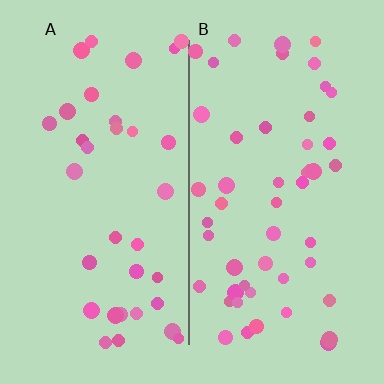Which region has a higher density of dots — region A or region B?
B (the right).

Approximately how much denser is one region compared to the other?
Approximately 1.5× — region B over region A.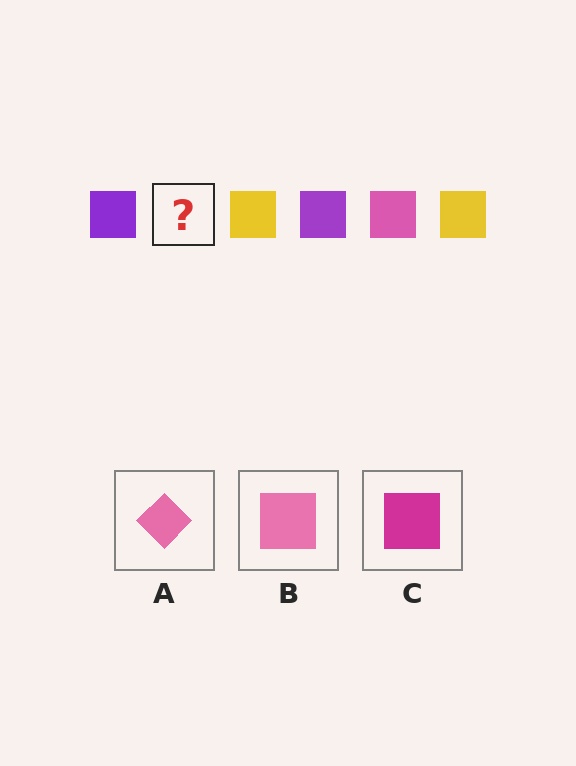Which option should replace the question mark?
Option B.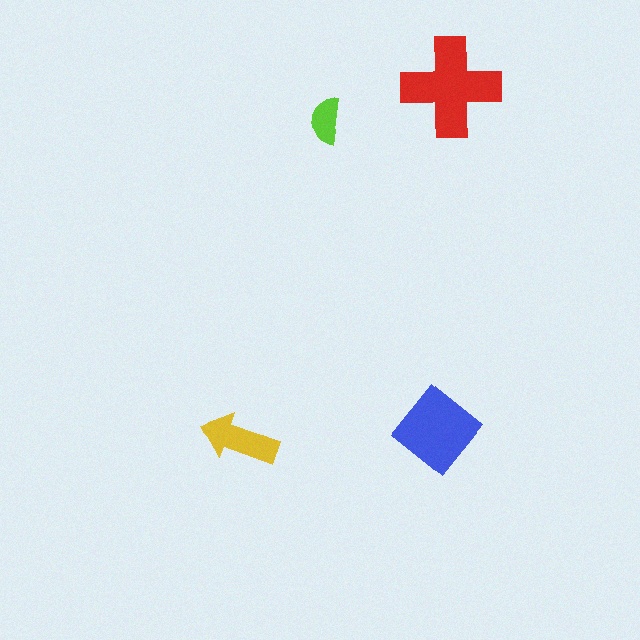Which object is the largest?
The red cross.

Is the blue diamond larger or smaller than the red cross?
Smaller.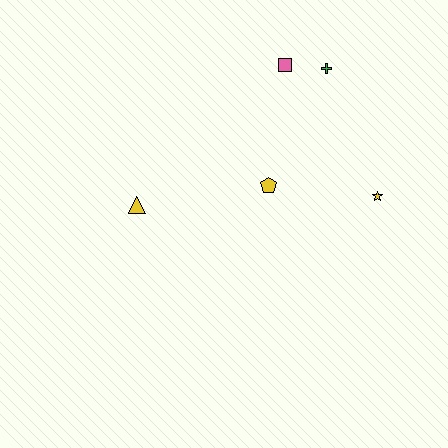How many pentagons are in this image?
There is 1 pentagon.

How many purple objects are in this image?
There are no purple objects.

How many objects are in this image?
There are 5 objects.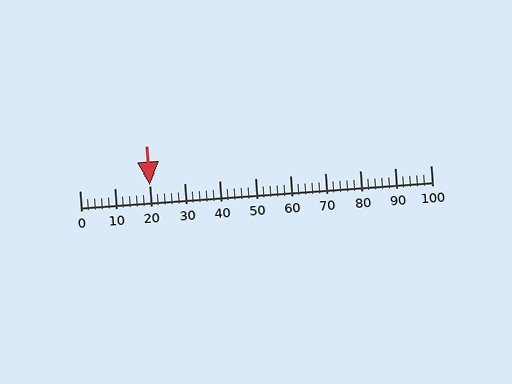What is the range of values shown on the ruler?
The ruler shows values from 0 to 100.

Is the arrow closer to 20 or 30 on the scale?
The arrow is closer to 20.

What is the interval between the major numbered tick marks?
The major tick marks are spaced 10 units apart.